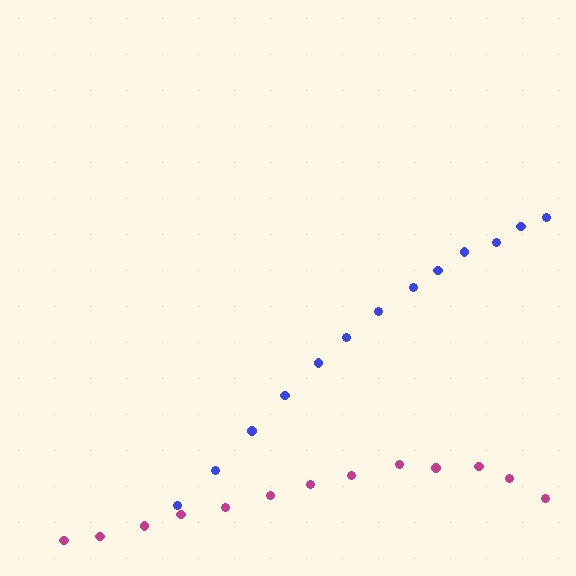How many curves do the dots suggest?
There are 2 distinct paths.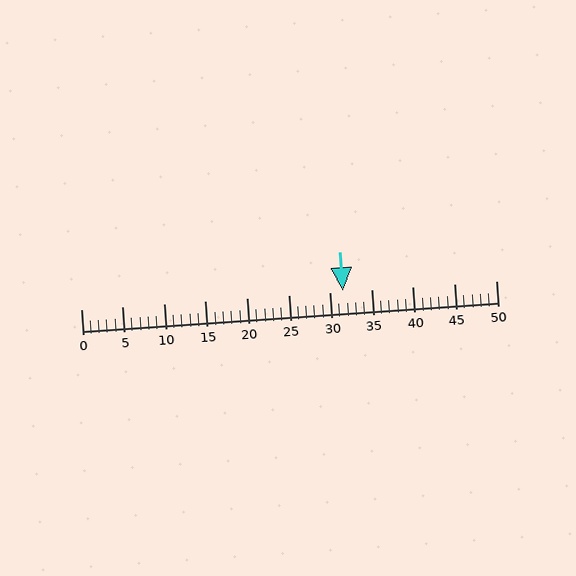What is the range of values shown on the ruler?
The ruler shows values from 0 to 50.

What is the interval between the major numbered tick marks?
The major tick marks are spaced 5 units apart.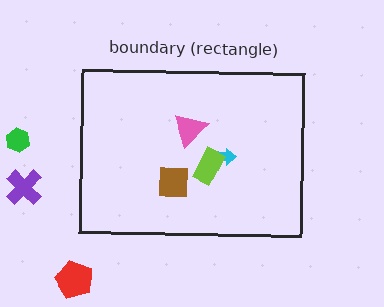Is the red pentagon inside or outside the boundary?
Outside.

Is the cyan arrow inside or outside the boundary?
Inside.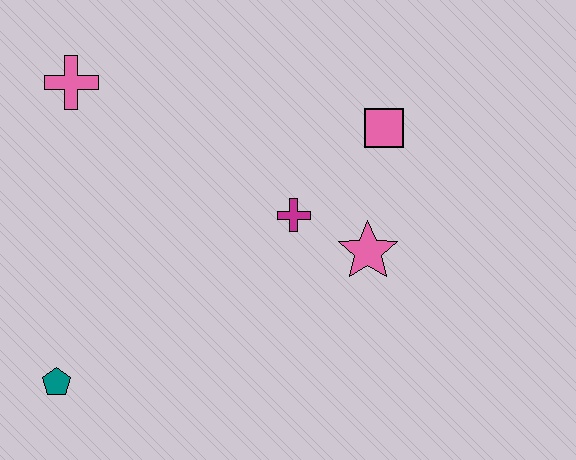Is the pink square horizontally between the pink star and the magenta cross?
No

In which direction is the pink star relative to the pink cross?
The pink star is to the right of the pink cross.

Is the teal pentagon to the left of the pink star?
Yes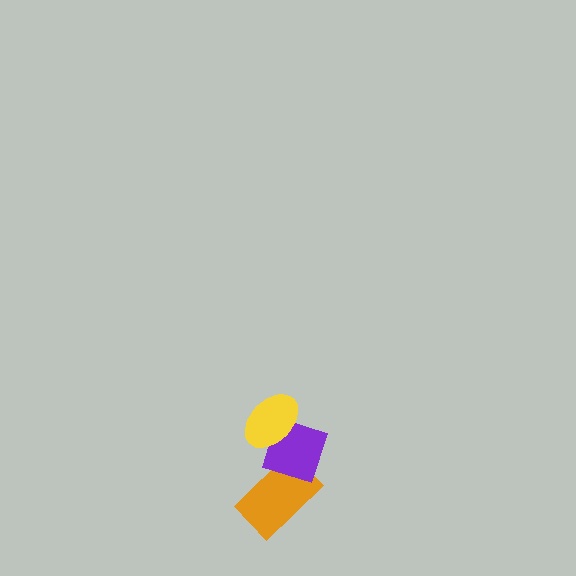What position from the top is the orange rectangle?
The orange rectangle is 3rd from the top.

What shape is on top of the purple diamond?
The yellow ellipse is on top of the purple diamond.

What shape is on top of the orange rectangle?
The purple diamond is on top of the orange rectangle.